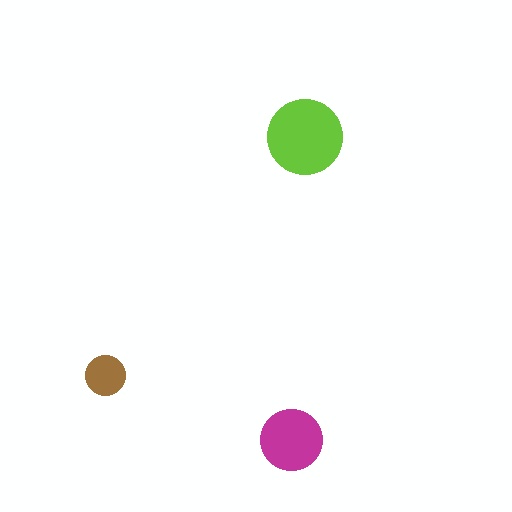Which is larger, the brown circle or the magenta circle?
The magenta one.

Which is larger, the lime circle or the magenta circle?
The lime one.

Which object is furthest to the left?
The brown circle is leftmost.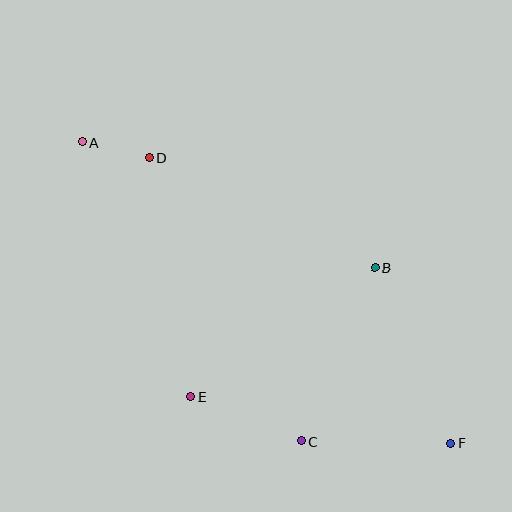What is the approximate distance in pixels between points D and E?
The distance between D and E is approximately 242 pixels.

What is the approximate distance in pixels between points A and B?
The distance between A and B is approximately 318 pixels.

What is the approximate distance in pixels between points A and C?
The distance between A and C is approximately 371 pixels.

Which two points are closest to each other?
Points A and D are closest to each other.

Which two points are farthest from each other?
Points A and F are farthest from each other.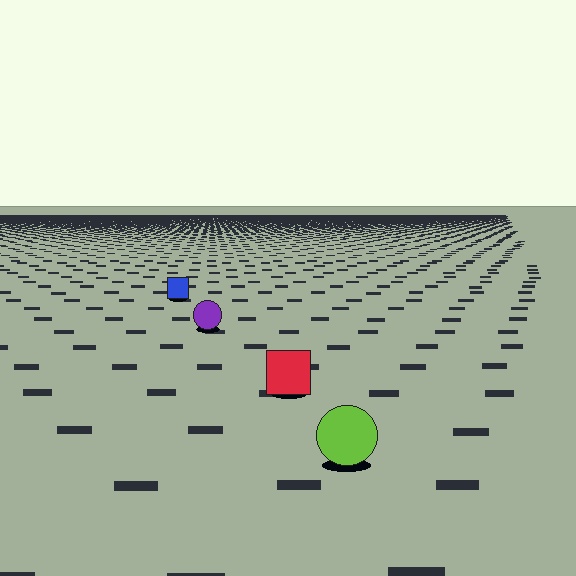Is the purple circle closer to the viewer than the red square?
No. The red square is closer — you can tell from the texture gradient: the ground texture is coarser near it.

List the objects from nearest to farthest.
From nearest to farthest: the lime circle, the red square, the purple circle, the blue square.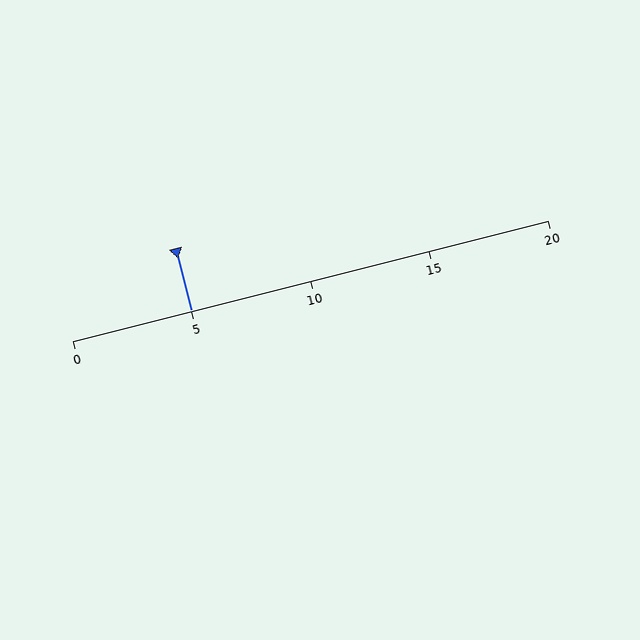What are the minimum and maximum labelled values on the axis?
The axis runs from 0 to 20.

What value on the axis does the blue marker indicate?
The marker indicates approximately 5.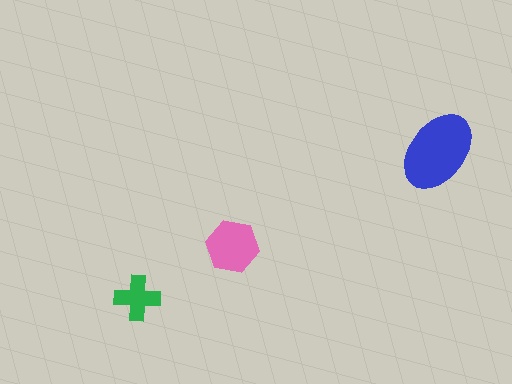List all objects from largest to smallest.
The blue ellipse, the pink hexagon, the green cross.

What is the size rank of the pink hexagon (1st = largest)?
2nd.